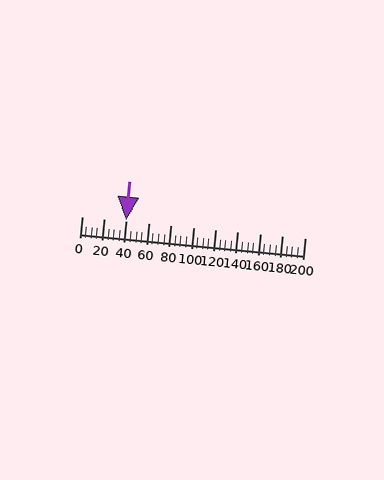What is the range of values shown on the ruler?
The ruler shows values from 0 to 200.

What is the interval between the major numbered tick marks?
The major tick marks are spaced 20 units apart.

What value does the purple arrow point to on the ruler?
The purple arrow points to approximately 40.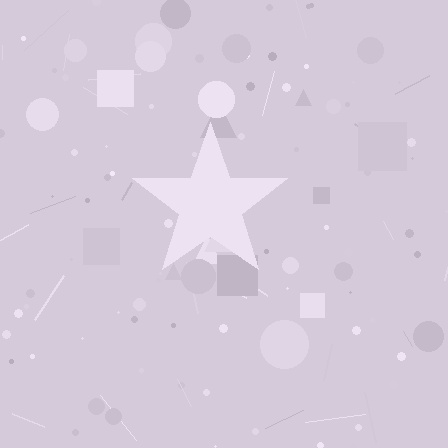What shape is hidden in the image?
A star is hidden in the image.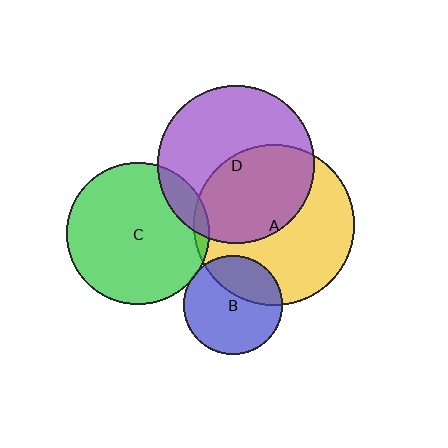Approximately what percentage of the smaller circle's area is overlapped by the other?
Approximately 45%.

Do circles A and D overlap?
Yes.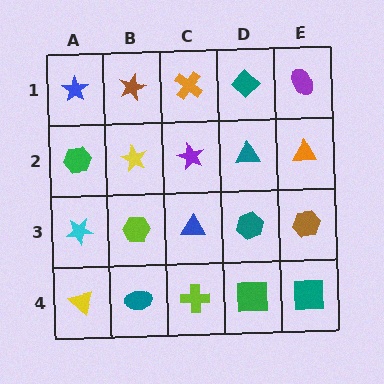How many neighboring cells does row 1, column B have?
3.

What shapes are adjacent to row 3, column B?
A yellow star (row 2, column B), a teal ellipse (row 4, column B), a cyan star (row 3, column A), a blue triangle (row 3, column C).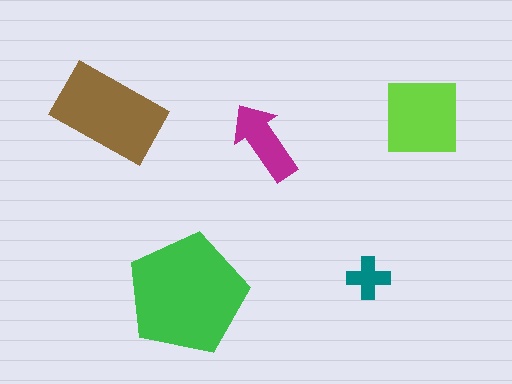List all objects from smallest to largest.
The teal cross, the magenta arrow, the lime square, the brown rectangle, the green pentagon.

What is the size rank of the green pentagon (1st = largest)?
1st.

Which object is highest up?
The brown rectangle is topmost.